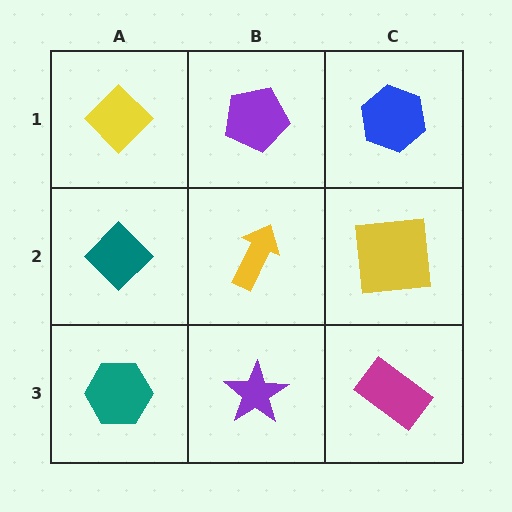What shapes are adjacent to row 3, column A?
A teal diamond (row 2, column A), a purple star (row 3, column B).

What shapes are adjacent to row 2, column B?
A purple pentagon (row 1, column B), a purple star (row 3, column B), a teal diamond (row 2, column A), a yellow square (row 2, column C).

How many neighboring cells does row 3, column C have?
2.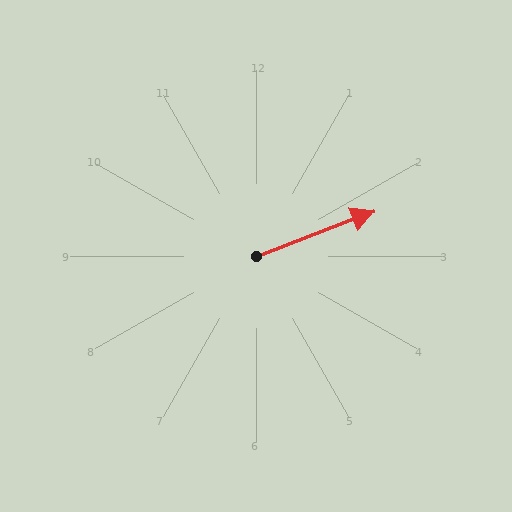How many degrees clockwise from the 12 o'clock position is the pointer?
Approximately 69 degrees.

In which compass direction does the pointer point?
East.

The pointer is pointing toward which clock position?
Roughly 2 o'clock.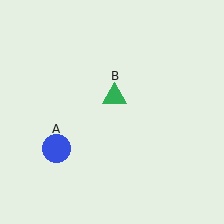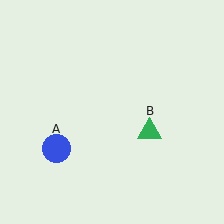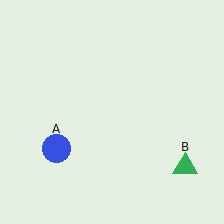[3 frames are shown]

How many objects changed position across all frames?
1 object changed position: green triangle (object B).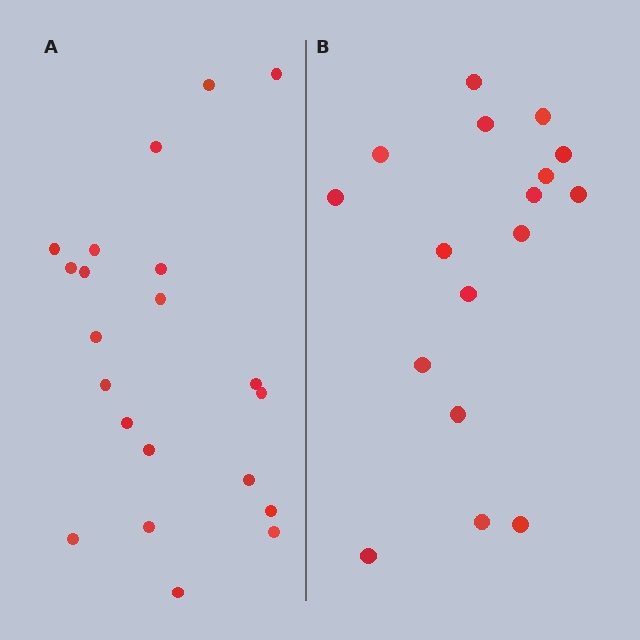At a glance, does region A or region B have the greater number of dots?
Region A (the left region) has more dots.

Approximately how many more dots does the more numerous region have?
Region A has about 4 more dots than region B.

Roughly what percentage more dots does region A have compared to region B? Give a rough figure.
About 25% more.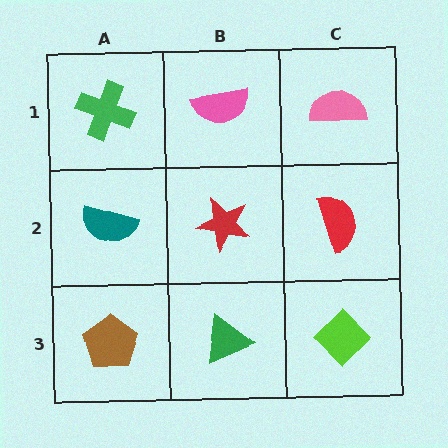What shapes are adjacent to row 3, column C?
A red semicircle (row 2, column C), a green triangle (row 3, column B).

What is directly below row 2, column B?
A green triangle.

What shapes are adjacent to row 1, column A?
A teal semicircle (row 2, column A), a pink semicircle (row 1, column B).